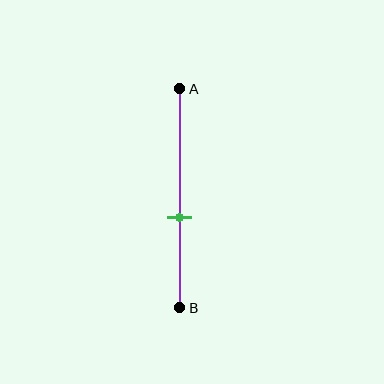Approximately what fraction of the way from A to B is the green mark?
The green mark is approximately 60% of the way from A to B.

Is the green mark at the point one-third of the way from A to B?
No, the mark is at about 60% from A, not at the 33% one-third point.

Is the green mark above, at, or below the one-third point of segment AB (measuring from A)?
The green mark is below the one-third point of segment AB.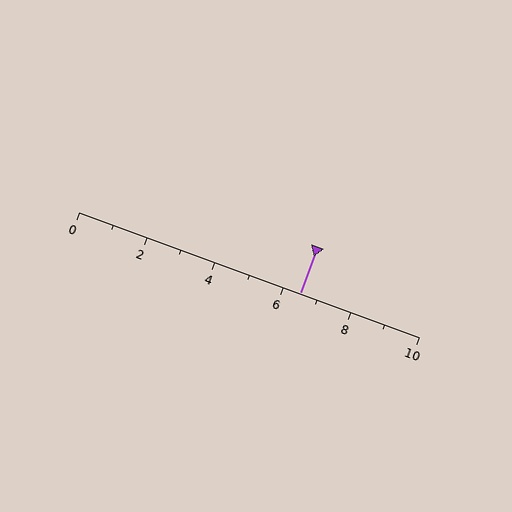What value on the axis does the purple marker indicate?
The marker indicates approximately 6.5.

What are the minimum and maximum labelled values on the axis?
The axis runs from 0 to 10.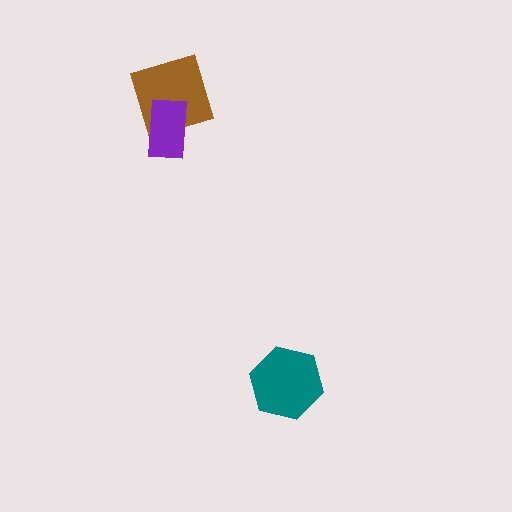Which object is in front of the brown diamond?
The purple rectangle is in front of the brown diamond.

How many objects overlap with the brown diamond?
1 object overlaps with the brown diamond.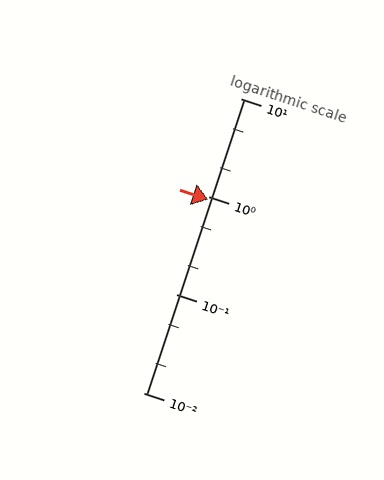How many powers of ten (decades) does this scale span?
The scale spans 3 decades, from 0.01 to 10.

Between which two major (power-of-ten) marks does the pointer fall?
The pointer is between 0.1 and 1.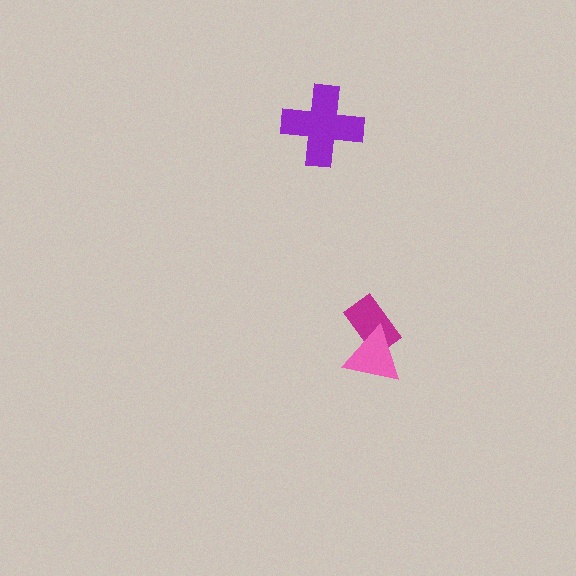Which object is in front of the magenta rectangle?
The pink triangle is in front of the magenta rectangle.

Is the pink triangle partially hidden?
No, no other shape covers it.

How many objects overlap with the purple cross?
0 objects overlap with the purple cross.